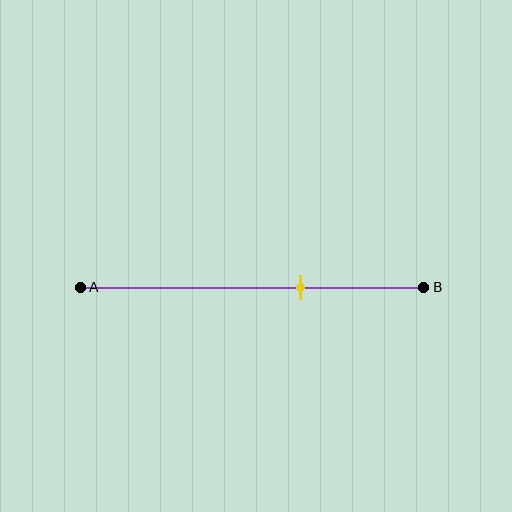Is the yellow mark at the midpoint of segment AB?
No, the mark is at about 65% from A, not at the 50% midpoint.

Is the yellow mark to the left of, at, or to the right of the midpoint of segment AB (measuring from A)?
The yellow mark is to the right of the midpoint of segment AB.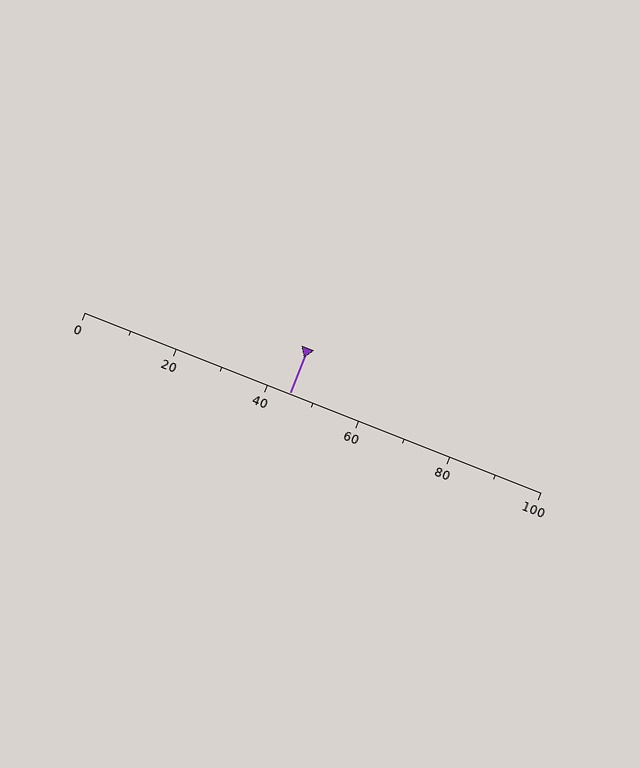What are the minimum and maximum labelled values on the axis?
The axis runs from 0 to 100.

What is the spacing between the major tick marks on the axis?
The major ticks are spaced 20 apart.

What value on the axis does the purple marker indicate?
The marker indicates approximately 45.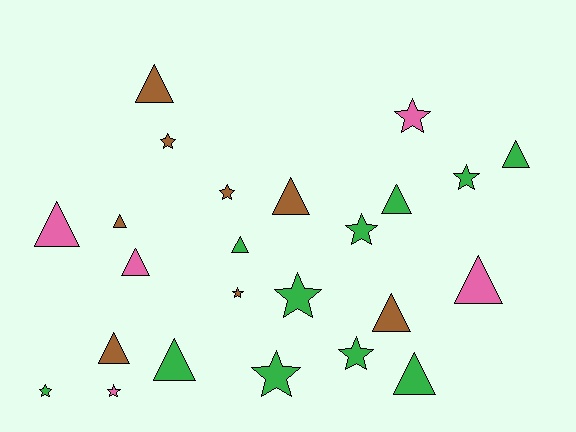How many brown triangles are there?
There are 5 brown triangles.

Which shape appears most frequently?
Triangle, with 13 objects.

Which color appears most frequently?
Green, with 11 objects.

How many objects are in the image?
There are 24 objects.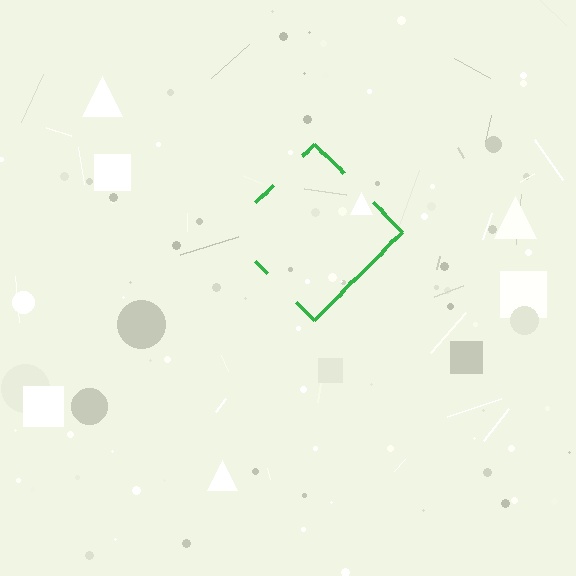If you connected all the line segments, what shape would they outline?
They would outline a diamond.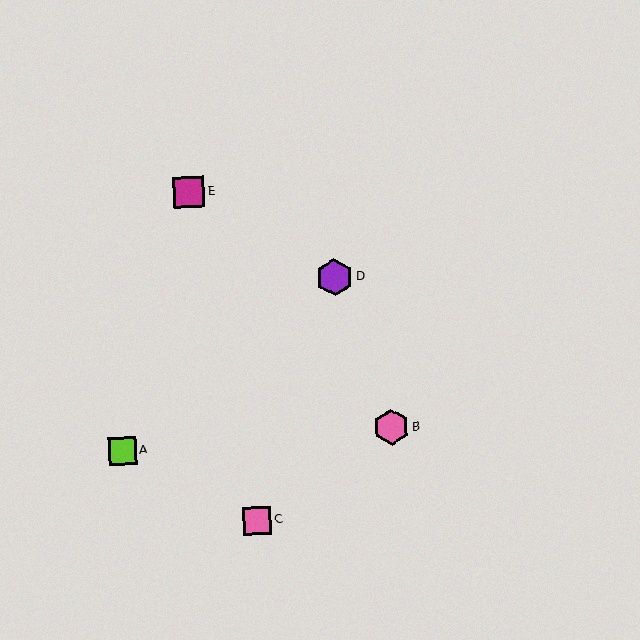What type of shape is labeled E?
Shape E is a magenta square.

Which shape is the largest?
The purple hexagon (labeled D) is the largest.